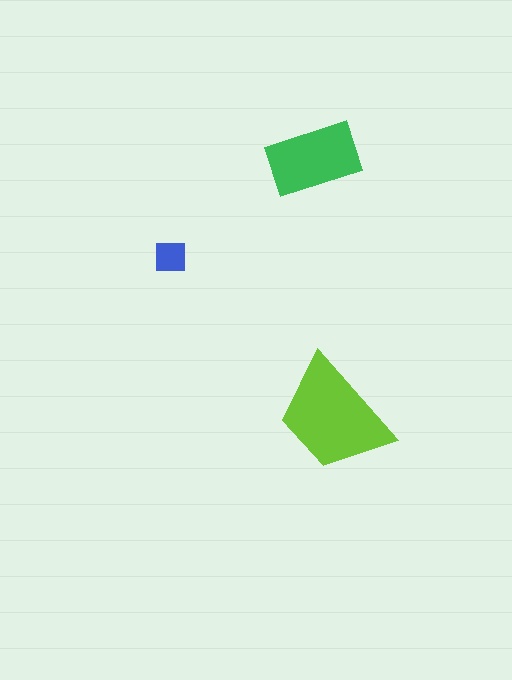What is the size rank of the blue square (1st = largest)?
3rd.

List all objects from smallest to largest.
The blue square, the green rectangle, the lime trapezoid.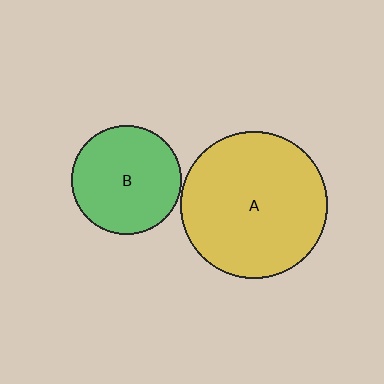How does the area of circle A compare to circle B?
Approximately 1.8 times.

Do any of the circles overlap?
No, none of the circles overlap.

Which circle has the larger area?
Circle A (yellow).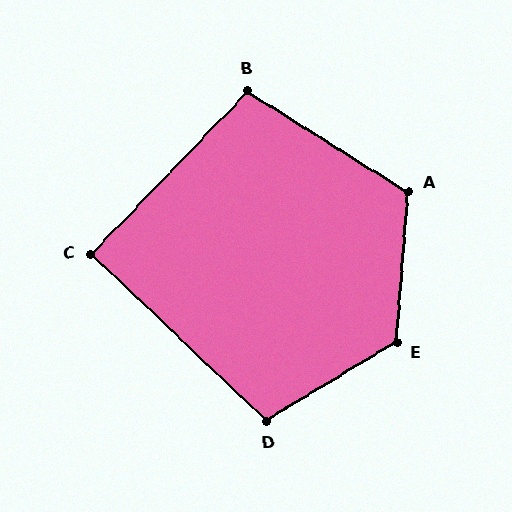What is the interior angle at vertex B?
Approximately 102 degrees (obtuse).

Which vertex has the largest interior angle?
E, at approximately 125 degrees.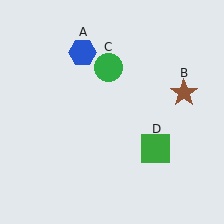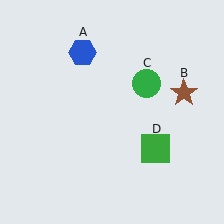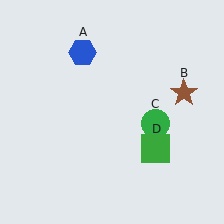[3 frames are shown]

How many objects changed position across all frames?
1 object changed position: green circle (object C).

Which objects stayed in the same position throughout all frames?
Blue hexagon (object A) and brown star (object B) and green square (object D) remained stationary.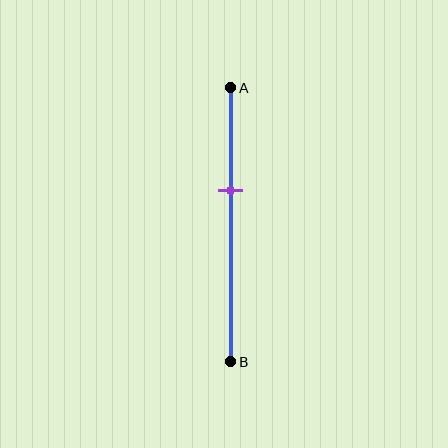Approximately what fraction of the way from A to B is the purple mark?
The purple mark is approximately 40% of the way from A to B.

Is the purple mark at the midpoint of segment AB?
No, the mark is at about 40% from A, not at the 50% midpoint.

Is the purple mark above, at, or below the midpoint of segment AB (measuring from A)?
The purple mark is above the midpoint of segment AB.